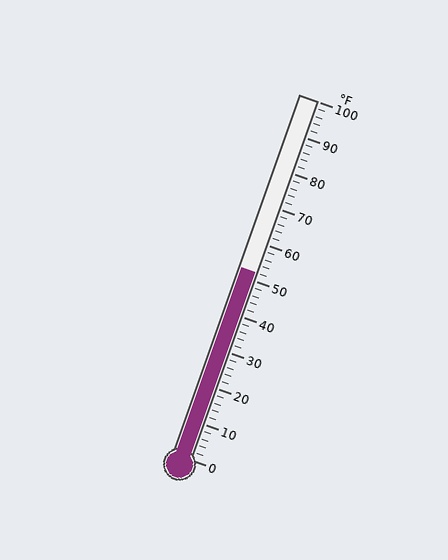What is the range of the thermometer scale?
The thermometer scale ranges from 0°F to 100°F.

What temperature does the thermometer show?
The thermometer shows approximately 52°F.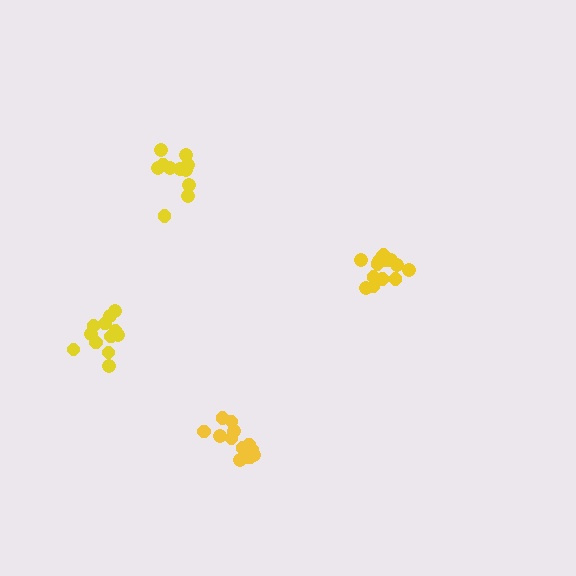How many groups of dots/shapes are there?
There are 4 groups.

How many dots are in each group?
Group 1: 14 dots, Group 2: 15 dots, Group 3: 11 dots, Group 4: 12 dots (52 total).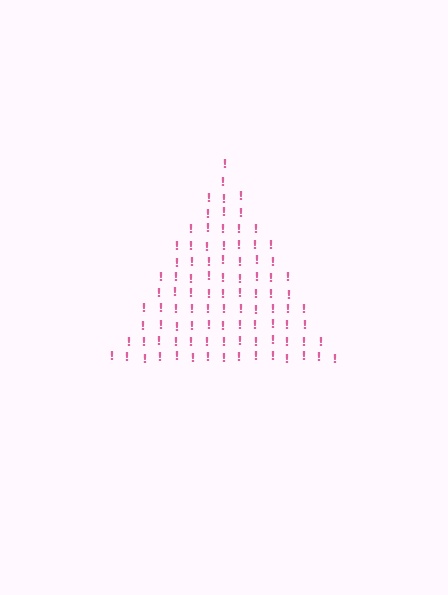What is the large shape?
The large shape is a triangle.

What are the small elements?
The small elements are exclamation marks.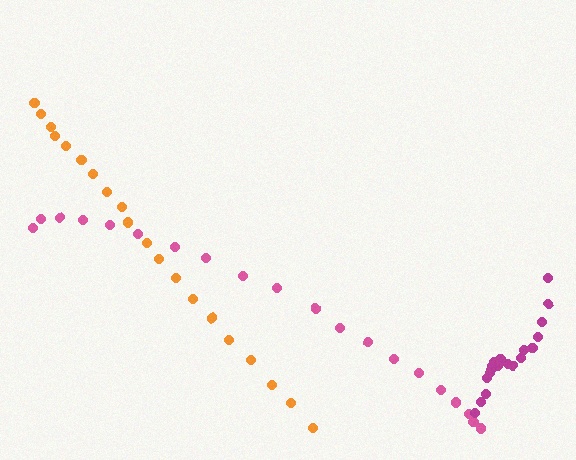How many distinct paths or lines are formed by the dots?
There are 3 distinct paths.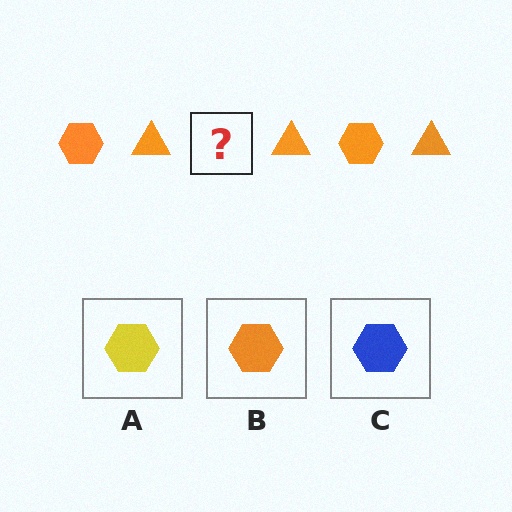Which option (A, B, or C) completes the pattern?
B.